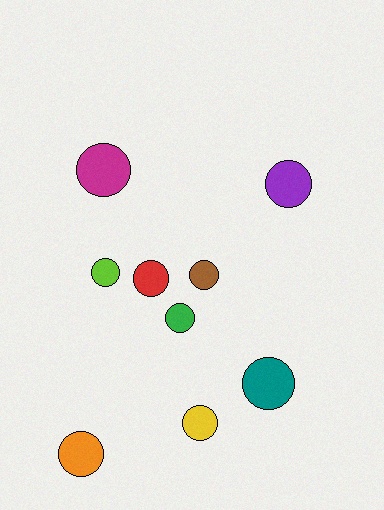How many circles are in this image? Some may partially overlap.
There are 9 circles.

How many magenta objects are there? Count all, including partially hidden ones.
There is 1 magenta object.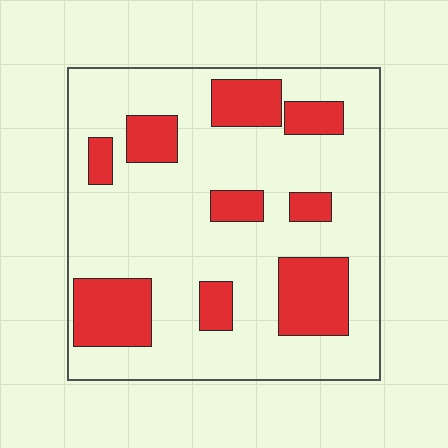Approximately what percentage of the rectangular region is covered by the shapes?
Approximately 25%.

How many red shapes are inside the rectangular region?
9.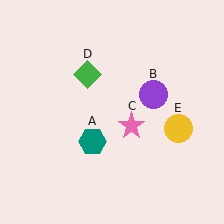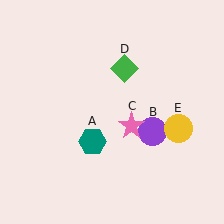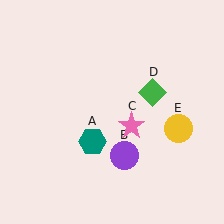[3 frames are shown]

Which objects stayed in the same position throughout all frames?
Teal hexagon (object A) and pink star (object C) and yellow circle (object E) remained stationary.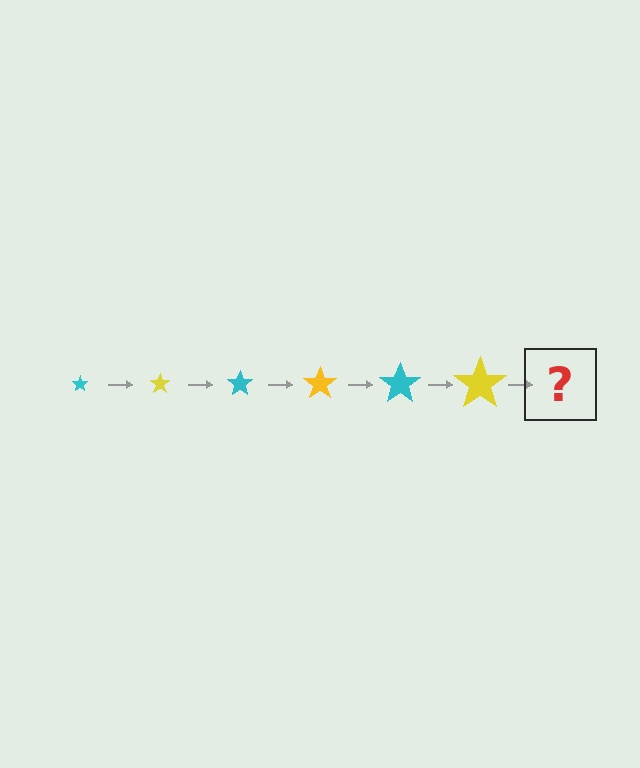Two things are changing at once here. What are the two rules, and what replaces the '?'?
The two rules are that the star grows larger each step and the color cycles through cyan and yellow. The '?' should be a cyan star, larger than the previous one.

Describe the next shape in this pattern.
It should be a cyan star, larger than the previous one.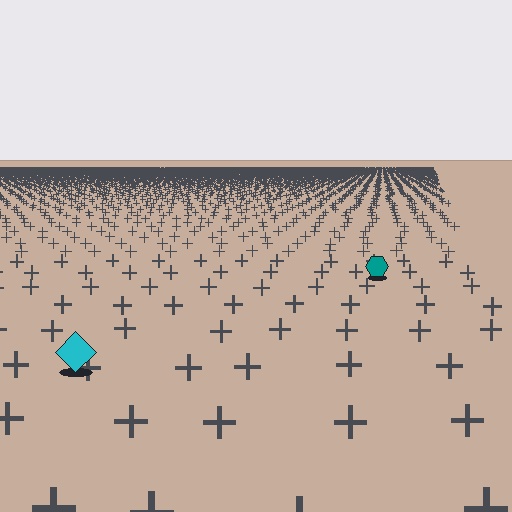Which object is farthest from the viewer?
The teal hexagon is farthest from the viewer. It appears smaller and the ground texture around it is denser.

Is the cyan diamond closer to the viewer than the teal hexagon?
Yes. The cyan diamond is closer — you can tell from the texture gradient: the ground texture is coarser near it.